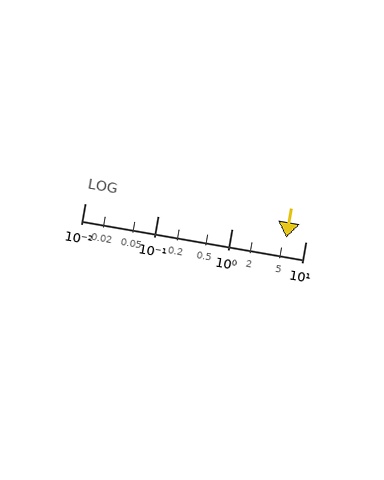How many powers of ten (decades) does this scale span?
The scale spans 3 decades, from 0.01 to 10.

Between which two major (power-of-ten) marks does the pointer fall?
The pointer is between 1 and 10.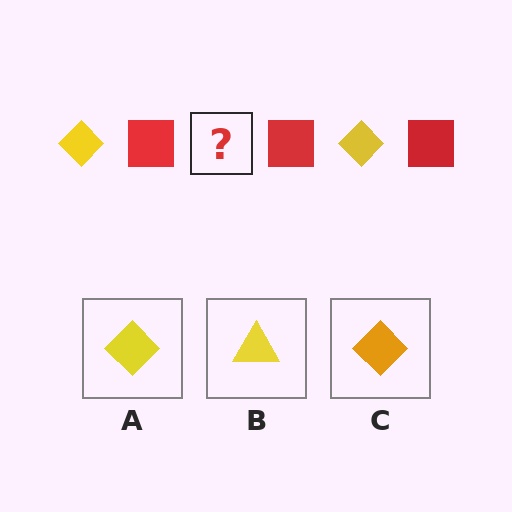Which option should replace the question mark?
Option A.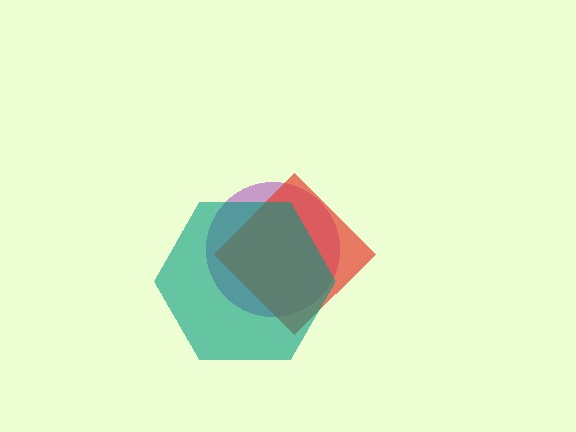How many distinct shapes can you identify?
There are 3 distinct shapes: a purple circle, a red diamond, a teal hexagon.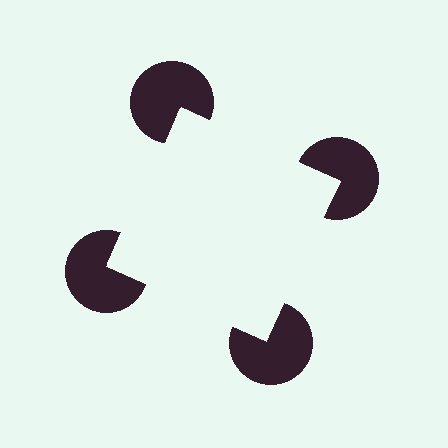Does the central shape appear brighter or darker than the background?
It typically appears slightly brighter than the background, even though no actual brightness change is drawn.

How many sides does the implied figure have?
4 sides.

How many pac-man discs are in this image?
There are 4 — one at each vertex of the illusory square.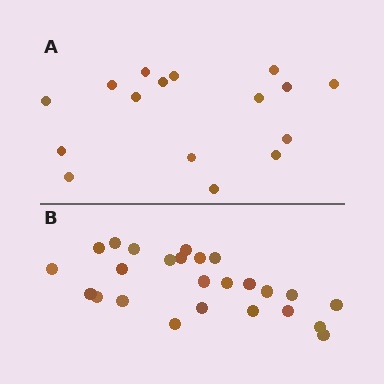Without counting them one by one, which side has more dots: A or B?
Region B (the bottom region) has more dots.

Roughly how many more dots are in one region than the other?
Region B has roughly 8 or so more dots than region A.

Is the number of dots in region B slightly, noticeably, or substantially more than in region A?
Region B has substantially more. The ratio is roughly 1.6 to 1.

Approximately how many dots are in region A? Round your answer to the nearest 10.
About 20 dots. (The exact count is 16, which rounds to 20.)